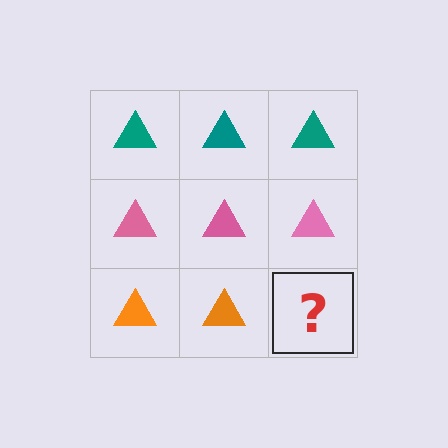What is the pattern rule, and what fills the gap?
The rule is that each row has a consistent color. The gap should be filled with an orange triangle.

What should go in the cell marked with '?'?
The missing cell should contain an orange triangle.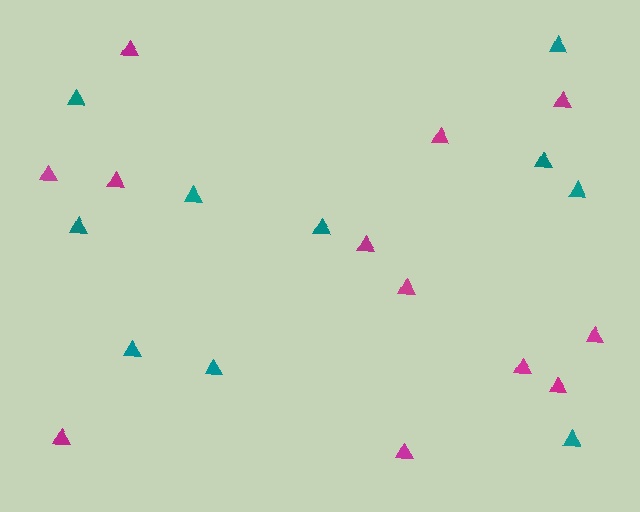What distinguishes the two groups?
There are 2 groups: one group of magenta triangles (12) and one group of teal triangles (10).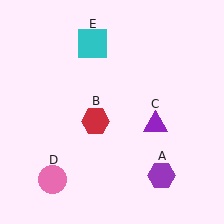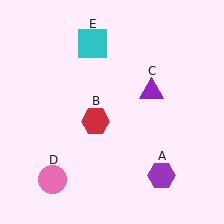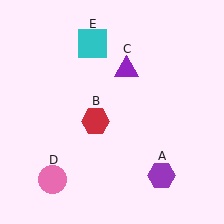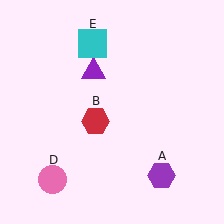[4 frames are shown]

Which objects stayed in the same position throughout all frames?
Purple hexagon (object A) and red hexagon (object B) and pink circle (object D) and cyan square (object E) remained stationary.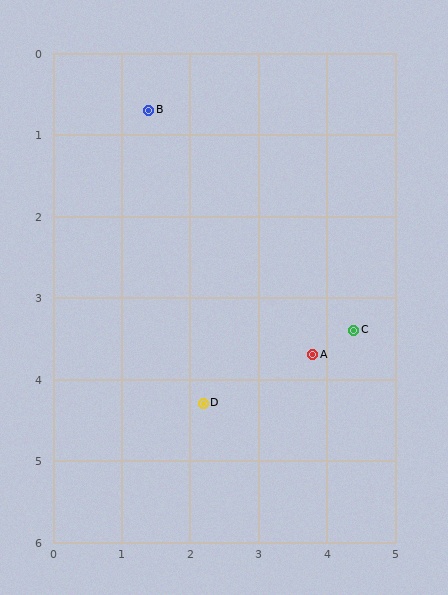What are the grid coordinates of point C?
Point C is at approximately (4.4, 3.4).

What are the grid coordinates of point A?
Point A is at approximately (3.8, 3.7).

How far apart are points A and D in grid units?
Points A and D are about 1.7 grid units apart.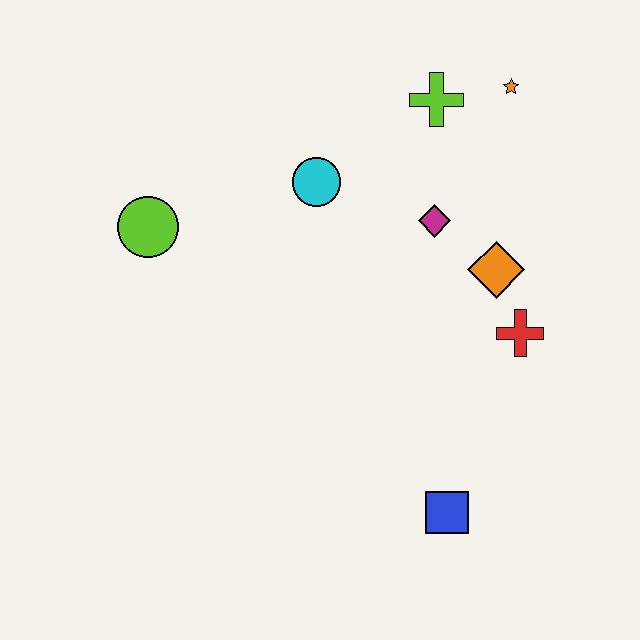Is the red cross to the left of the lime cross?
No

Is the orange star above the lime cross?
Yes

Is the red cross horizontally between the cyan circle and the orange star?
No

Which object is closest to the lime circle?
The cyan circle is closest to the lime circle.